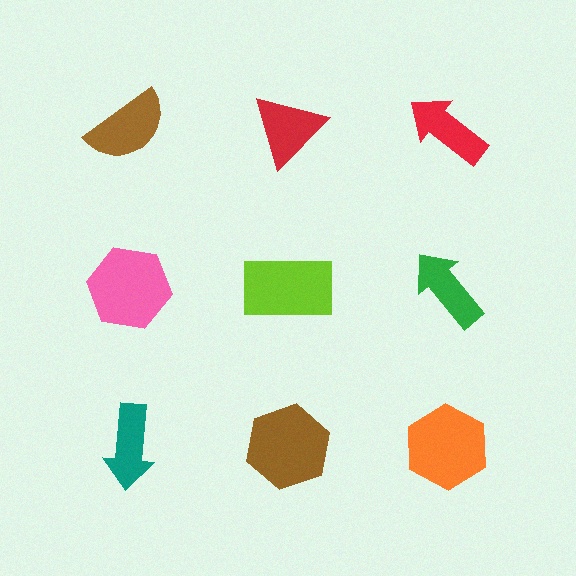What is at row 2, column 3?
A green arrow.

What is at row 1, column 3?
A red arrow.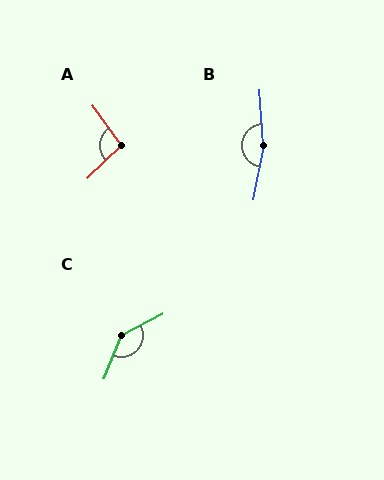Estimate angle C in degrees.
Approximately 139 degrees.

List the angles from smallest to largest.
A (98°), C (139°), B (166°).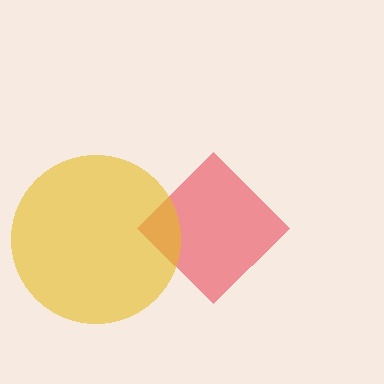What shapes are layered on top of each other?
The layered shapes are: a red diamond, a yellow circle.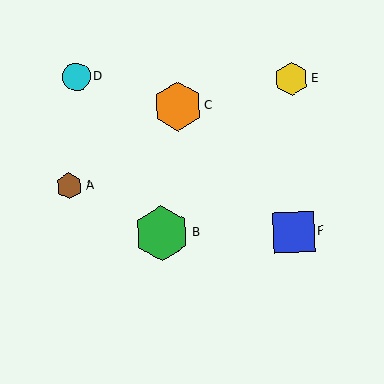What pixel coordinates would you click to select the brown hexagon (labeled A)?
Click at (69, 186) to select the brown hexagon A.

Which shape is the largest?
The green hexagon (labeled B) is the largest.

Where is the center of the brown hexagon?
The center of the brown hexagon is at (69, 186).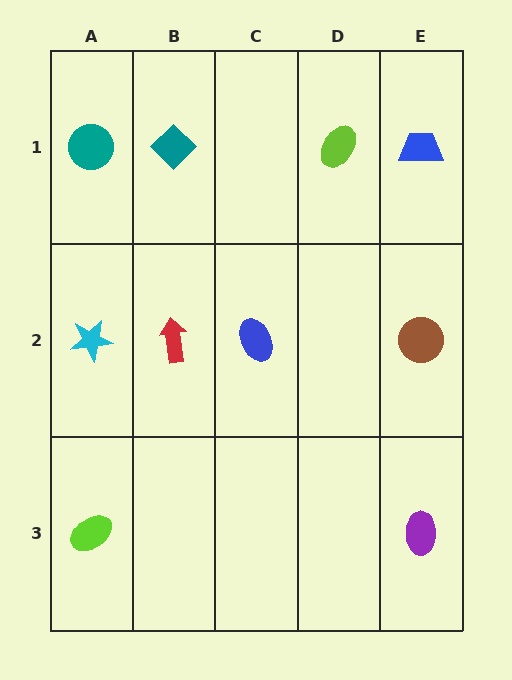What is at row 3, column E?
A purple ellipse.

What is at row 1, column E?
A blue trapezoid.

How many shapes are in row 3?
2 shapes.